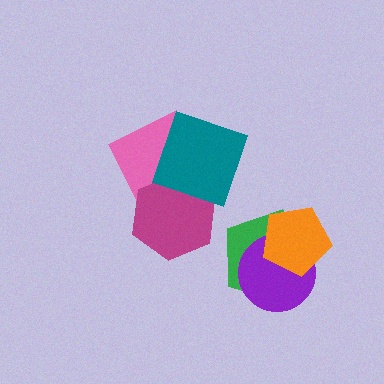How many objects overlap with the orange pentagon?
2 objects overlap with the orange pentagon.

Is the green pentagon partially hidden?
Yes, it is partially covered by another shape.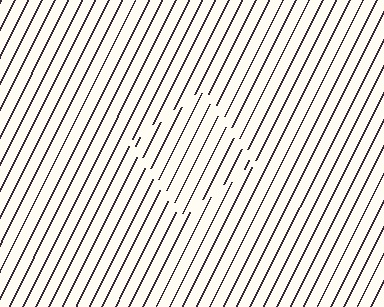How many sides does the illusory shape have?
4 sides — the line-ends trace a square.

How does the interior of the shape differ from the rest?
The interior of the shape contains the same grating, shifted by half a period — the contour is defined by the phase discontinuity where line-ends from the inner and outer gratings abut.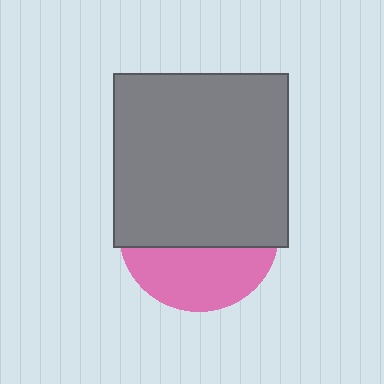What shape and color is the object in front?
The object in front is a gray square.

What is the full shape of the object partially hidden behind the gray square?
The partially hidden object is a pink circle.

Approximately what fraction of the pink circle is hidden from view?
Roughly 62% of the pink circle is hidden behind the gray square.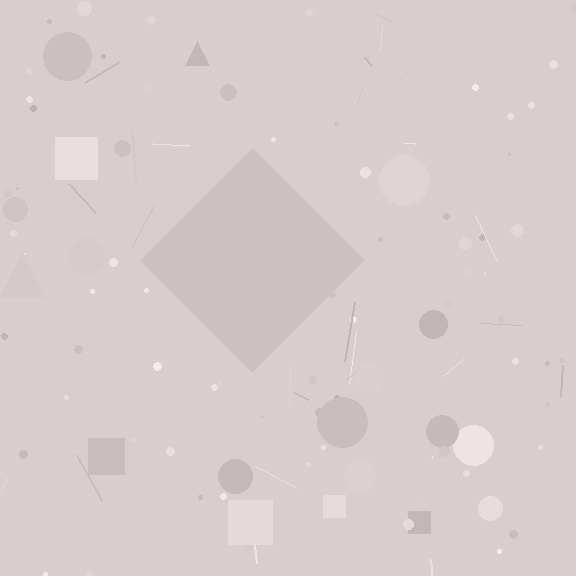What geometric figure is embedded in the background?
A diamond is embedded in the background.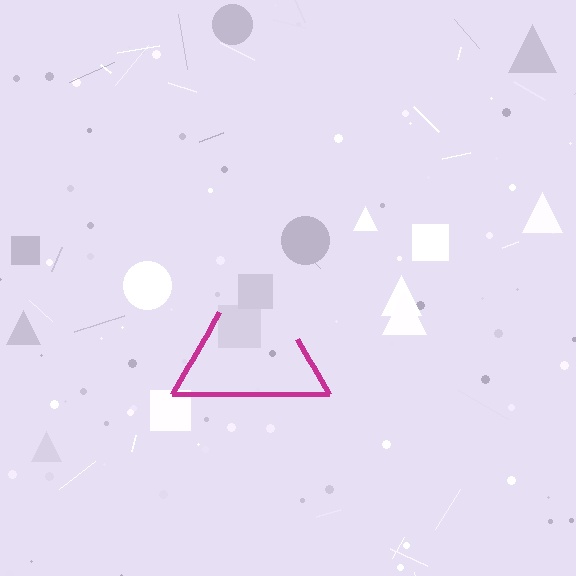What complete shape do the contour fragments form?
The contour fragments form a triangle.